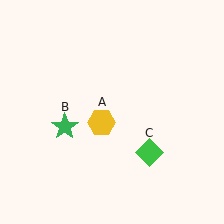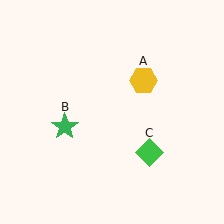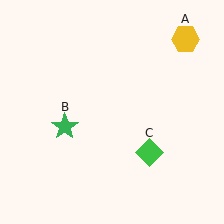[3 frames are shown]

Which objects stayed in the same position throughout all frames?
Green star (object B) and green diamond (object C) remained stationary.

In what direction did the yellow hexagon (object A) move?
The yellow hexagon (object A) moved up and to the right.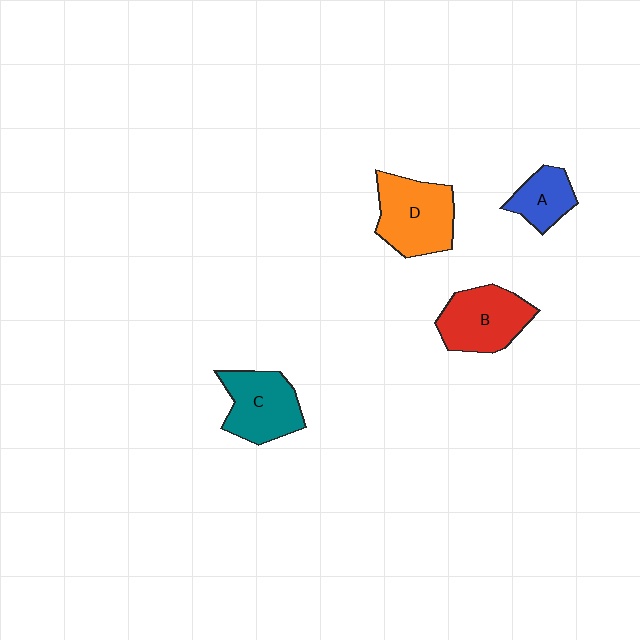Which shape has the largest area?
Shape D (orange).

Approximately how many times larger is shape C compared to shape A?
Approximately 1.6 times.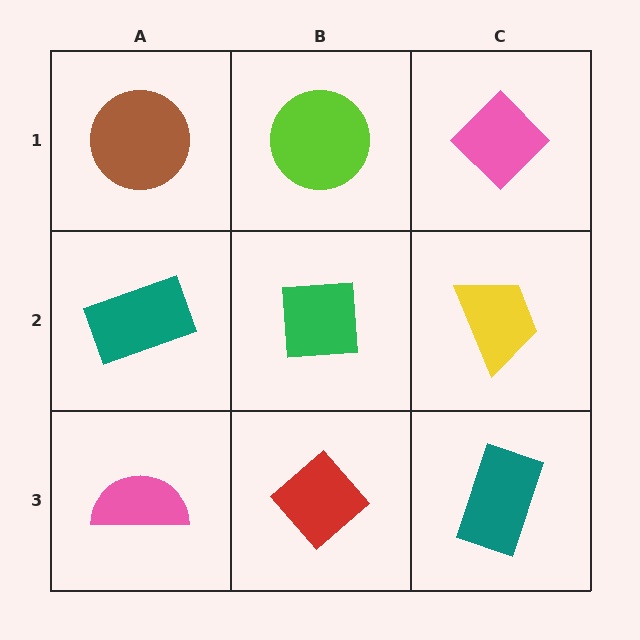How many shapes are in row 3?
3 shapes.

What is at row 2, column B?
A green square.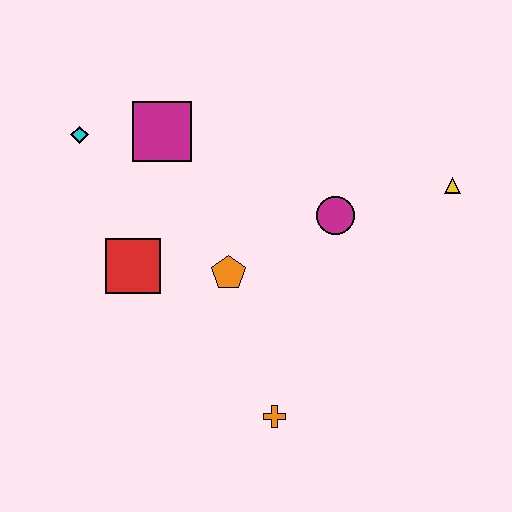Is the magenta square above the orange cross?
Yes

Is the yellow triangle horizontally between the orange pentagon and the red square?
No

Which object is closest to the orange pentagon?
The red square is closest to the orange pentagon.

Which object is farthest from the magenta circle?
The cyan diamond is farthest from the magenta circle.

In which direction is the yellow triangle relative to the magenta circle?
The yellow triangle is to the right of the magenta circle.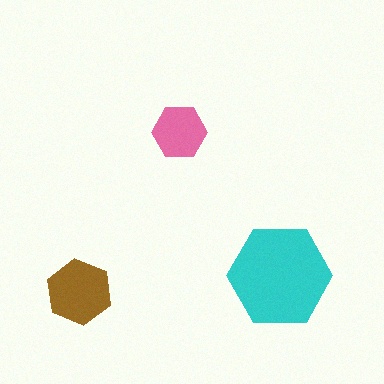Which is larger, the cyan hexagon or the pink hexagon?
The cyan one.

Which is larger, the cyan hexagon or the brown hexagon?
The cyan one.